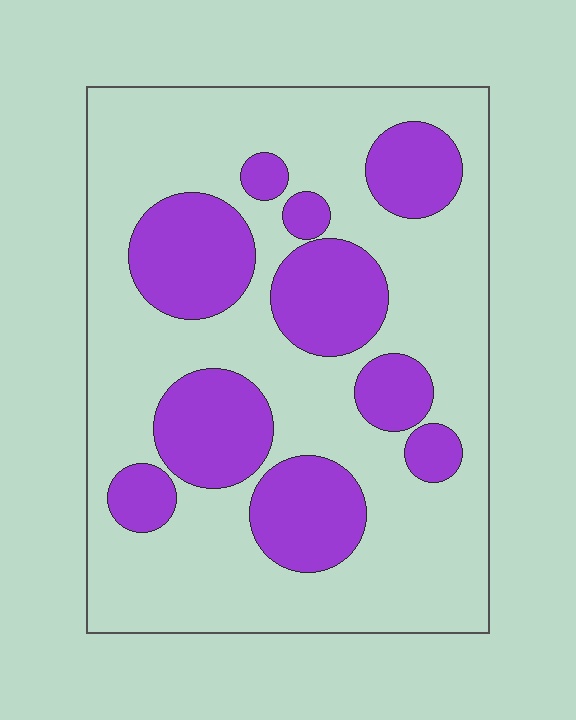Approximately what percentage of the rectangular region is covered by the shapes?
Approximately 30%.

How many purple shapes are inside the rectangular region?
10.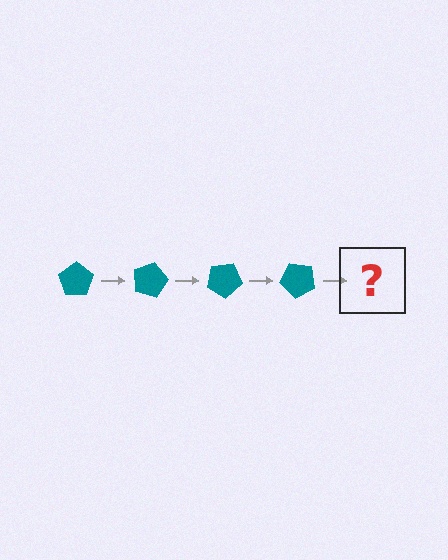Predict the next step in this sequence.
The next step is a teal pentagon rotated 60 degrees.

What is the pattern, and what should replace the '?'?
The pattern is that the pentagon rotates 15 degrees each step. The '?' should be a teal pentagon rotated 60 degrees.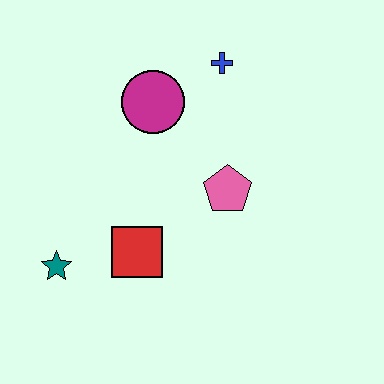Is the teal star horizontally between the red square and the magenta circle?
No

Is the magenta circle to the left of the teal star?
No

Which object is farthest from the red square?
The blue cross is farthest from the red square.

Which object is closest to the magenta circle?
The blue cross is closest to the magenta circle.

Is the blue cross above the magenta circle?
Yes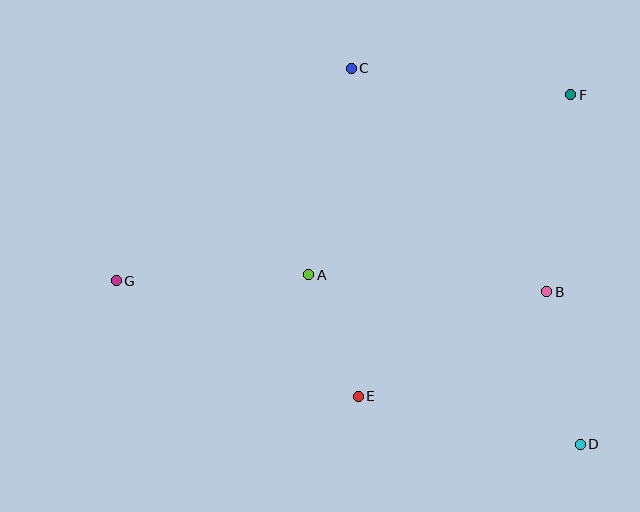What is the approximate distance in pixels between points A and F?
The distance between A and F is approximately 318 pixels.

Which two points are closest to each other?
Points A and E are closest to each other.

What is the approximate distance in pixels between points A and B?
The distance between A and B is approximately 239 pixels.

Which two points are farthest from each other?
Points D and G are farthest from each other.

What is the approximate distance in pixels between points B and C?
The distance between B and C is approximately 297 pixels.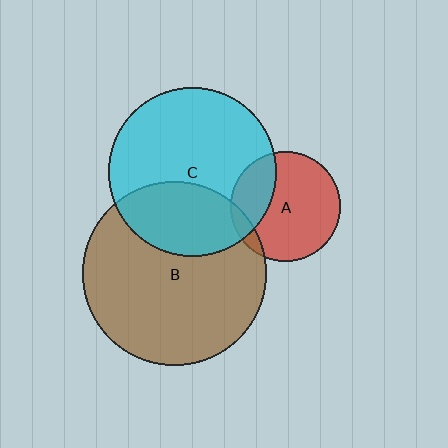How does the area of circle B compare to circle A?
Approximately 2.8 times.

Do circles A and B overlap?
Yes.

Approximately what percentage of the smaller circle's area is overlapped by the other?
Approximately 10%.